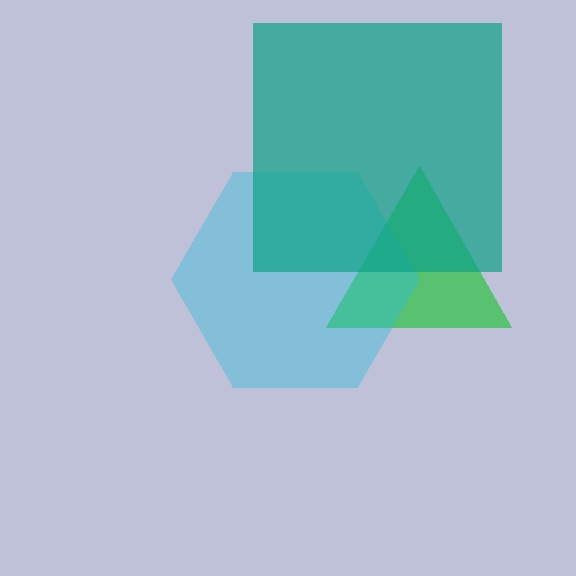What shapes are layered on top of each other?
The layered shapes are: a green triangle, a cyan hexagon, a teal square.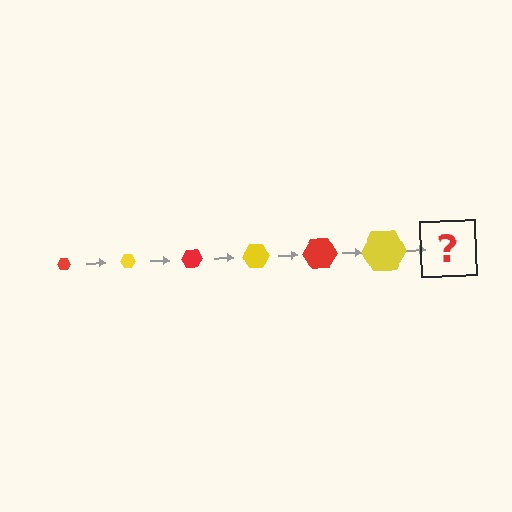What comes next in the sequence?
The next element should be a red hexagon, larger than the previous one.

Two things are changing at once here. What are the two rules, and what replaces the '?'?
The two rules are that the hexagon grows larger each step and the color cycles through red and yellow. The '?' should be a red hexagon, larger than the previous one.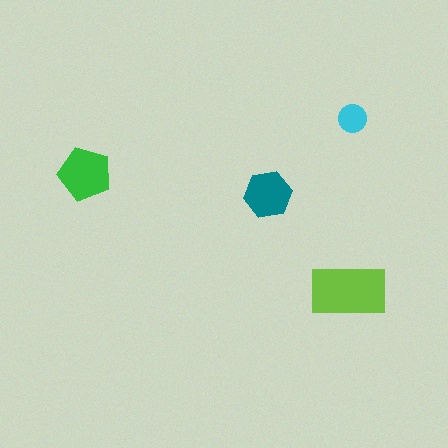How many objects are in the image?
There are 4 objects in the image.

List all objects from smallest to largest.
The cyan circle, the teal hexagon, the green pentagon, the lime rectangle.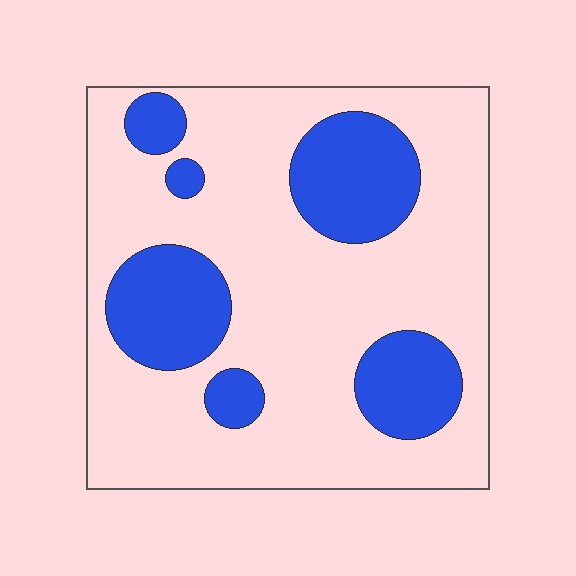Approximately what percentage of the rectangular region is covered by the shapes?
Approximately 25%.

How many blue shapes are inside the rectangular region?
6.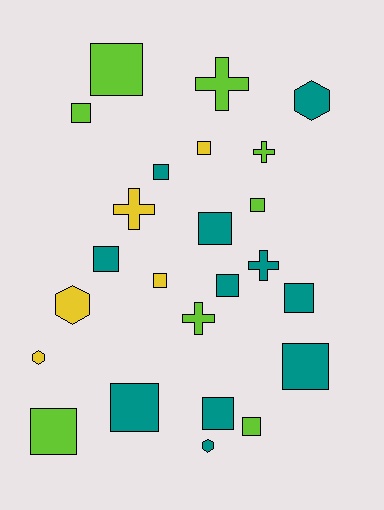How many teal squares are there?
There are 8 teal squares.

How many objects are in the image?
There are 24 objects.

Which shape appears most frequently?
Square, with 15 objects.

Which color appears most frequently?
Teal, with 11 objects.